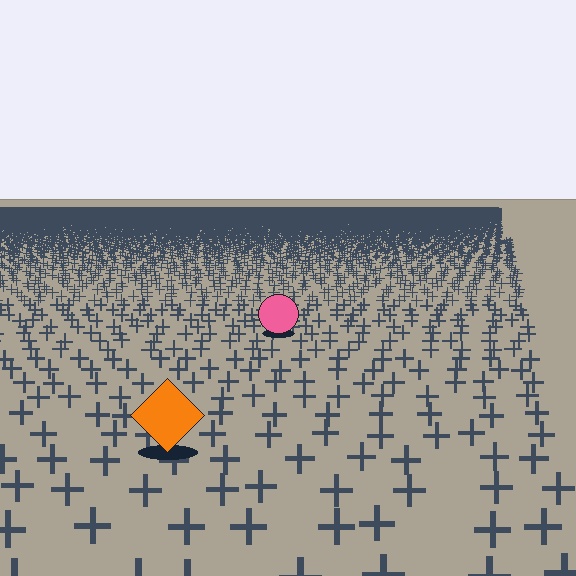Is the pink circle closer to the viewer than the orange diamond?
No. The orange diamond is closer — you can tell from the texture gradient: the ground texture is coarser near it.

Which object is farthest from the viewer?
The pink circle is farthest from the viewer. It appears smaller and the ground texture around it is denser.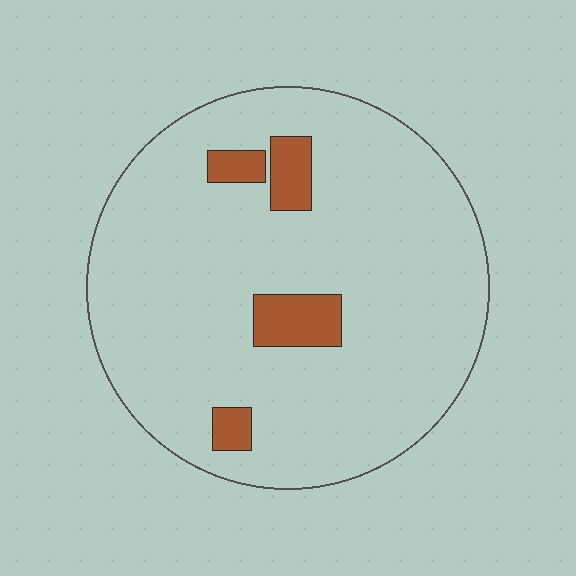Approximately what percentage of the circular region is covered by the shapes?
Approximately 10%.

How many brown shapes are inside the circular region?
4.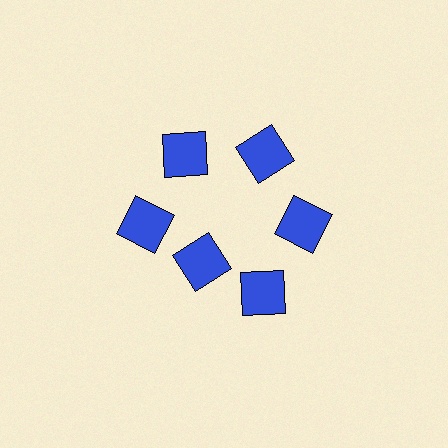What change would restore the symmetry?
The symmetry would be restored by moving it outward, back onto the ring so that all 6 squares sit at equal angles and equal distance from the center.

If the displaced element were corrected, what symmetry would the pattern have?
It would have 6-fold rotational symmetry — the pattern would map onto itself every 60 degrees.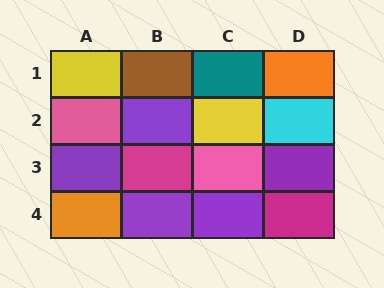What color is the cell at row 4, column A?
Orange.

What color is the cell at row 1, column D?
Orange.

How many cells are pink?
2 cells are pink.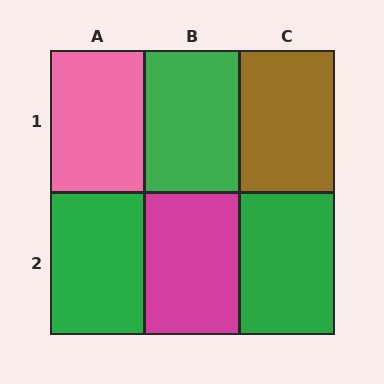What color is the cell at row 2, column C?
Green.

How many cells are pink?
1 cell is pink.